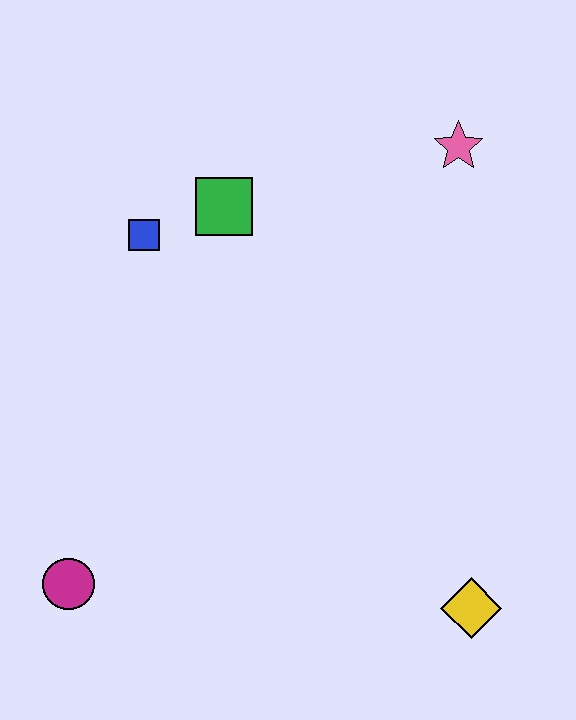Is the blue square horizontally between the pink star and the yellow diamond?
No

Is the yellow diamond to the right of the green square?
Yes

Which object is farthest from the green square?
The yellow diamond is farthest from the green square.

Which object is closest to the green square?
The blue square is closest to the green square.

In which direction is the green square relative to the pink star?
The green square is to the left of the pink star.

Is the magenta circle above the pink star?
No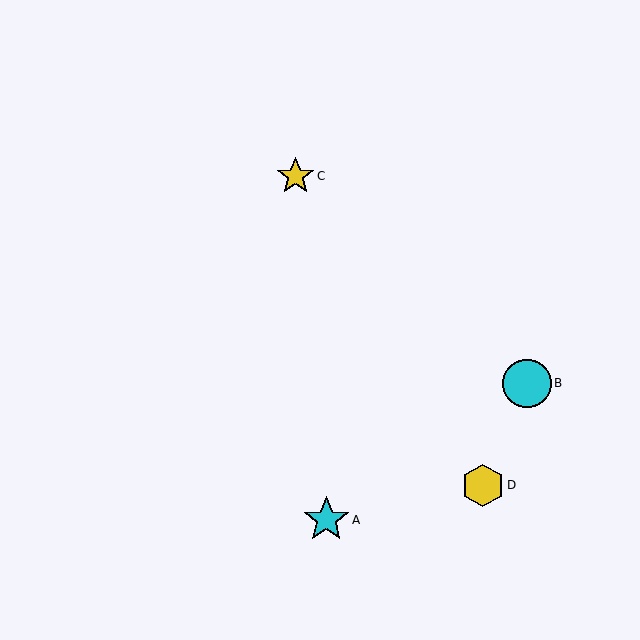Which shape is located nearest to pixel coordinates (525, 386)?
The cyan circle (labeled B) at (527, 383) is nearest to that location.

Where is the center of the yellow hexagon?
The center of the yellow hexagon is at (483, 485).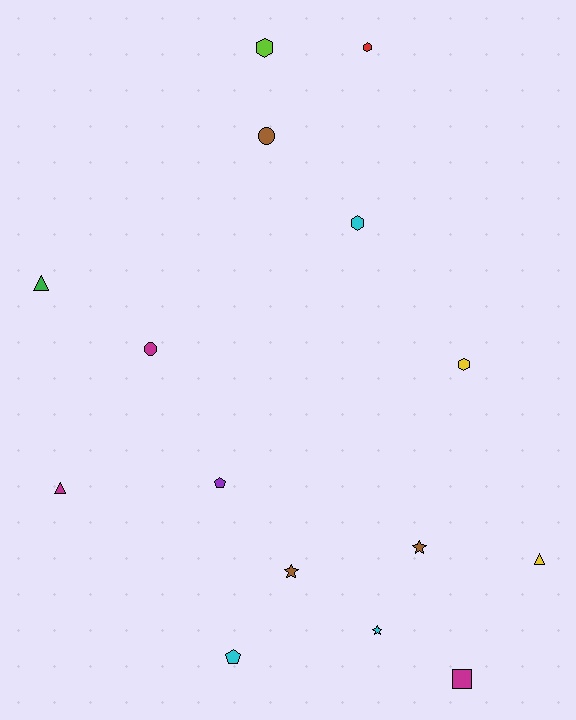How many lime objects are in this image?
There is 1 lime object.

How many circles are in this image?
There are 2 circles.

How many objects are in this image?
There are 15 objects.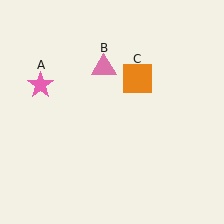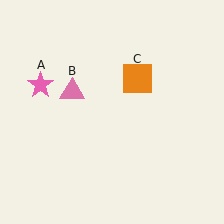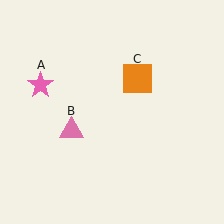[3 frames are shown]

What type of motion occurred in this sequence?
The pink triangle (object B) rotated counterclockwise around the center of the scene.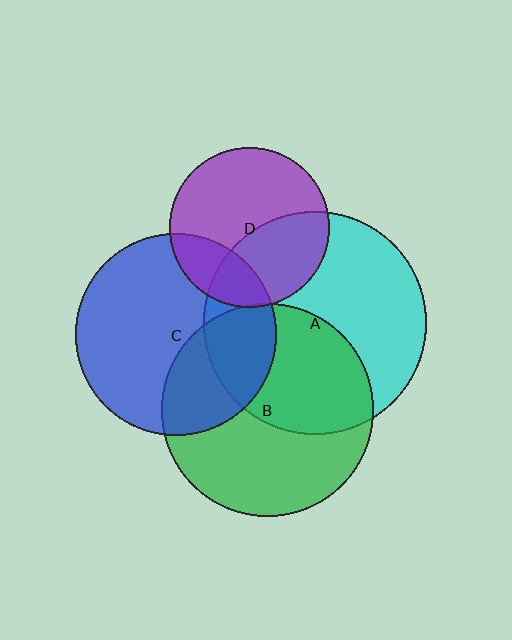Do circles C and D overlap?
Yes.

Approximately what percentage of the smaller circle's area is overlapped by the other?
Approximately 20%.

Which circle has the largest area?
Circle A (cyan).